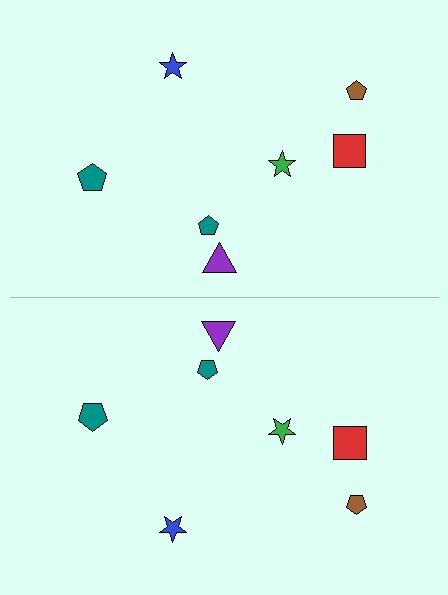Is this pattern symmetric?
Yes, this pattern has bilateral (reflection) symmetry.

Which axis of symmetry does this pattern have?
The pattern has a horizontal axis of symmetry running through the center of the image.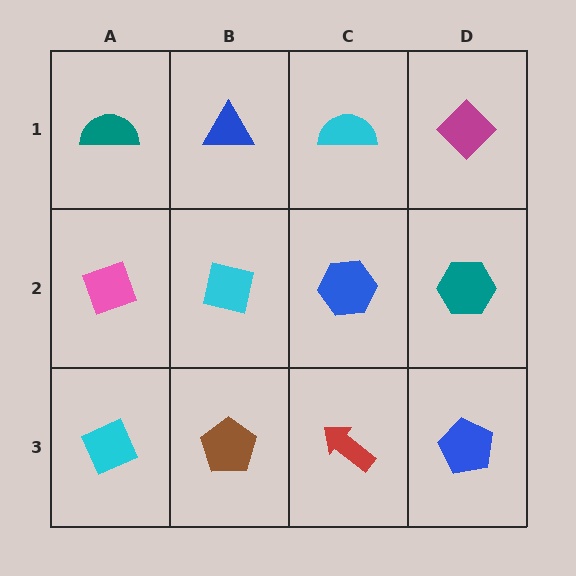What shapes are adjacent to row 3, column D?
A teal hexagon (row 2, column D), a red arrow (row 3, column C).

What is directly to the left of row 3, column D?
A red arrow.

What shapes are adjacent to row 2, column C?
A cyan semicircle (row 1, column C), a red arrow (row 3, column C), a cyan square (row 2, column B), a teal hexagon (row 2, column D).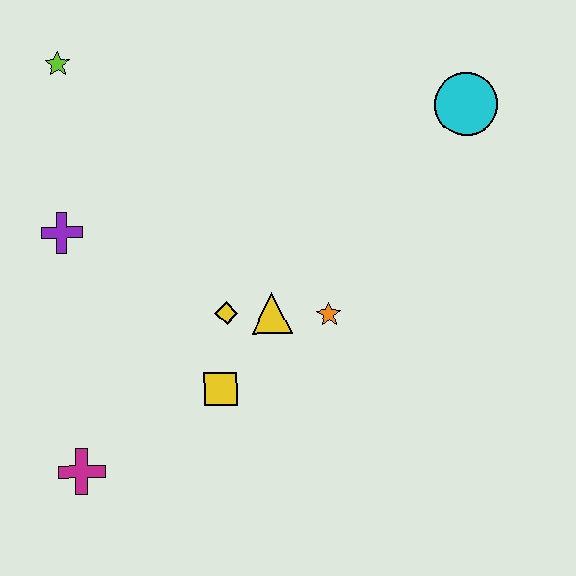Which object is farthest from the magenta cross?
The cyan circle is farthest from the magenta cross.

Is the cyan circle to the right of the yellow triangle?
Yes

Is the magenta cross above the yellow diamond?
No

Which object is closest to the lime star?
The purple cross is closest to the lime star.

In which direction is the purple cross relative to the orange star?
The purple cross is to the left of the orange star.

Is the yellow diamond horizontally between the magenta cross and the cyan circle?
Yes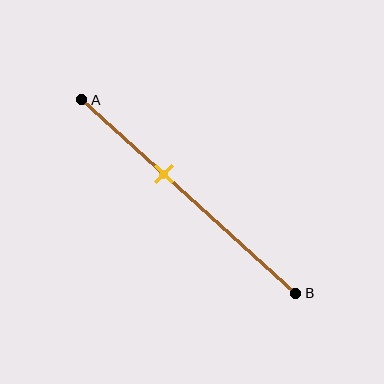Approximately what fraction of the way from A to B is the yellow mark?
The yellow mark is approximately 40% of the way from A to B.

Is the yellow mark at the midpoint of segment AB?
No, the mark is at about 40% from A, not at the 50% midpoint.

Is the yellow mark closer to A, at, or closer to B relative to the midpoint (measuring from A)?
The yellow mark is closer to point A than the midpoint of segment AB.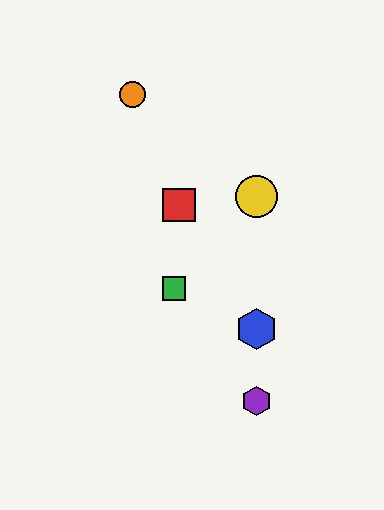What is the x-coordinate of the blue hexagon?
The blue hexagon is at x≈256.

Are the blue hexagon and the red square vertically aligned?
No, the blue hexagon is at x≈256 and the red square is at x≈179.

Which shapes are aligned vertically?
The blue hexagon, the yellow circle, the purple hexagon are aligned vertically.